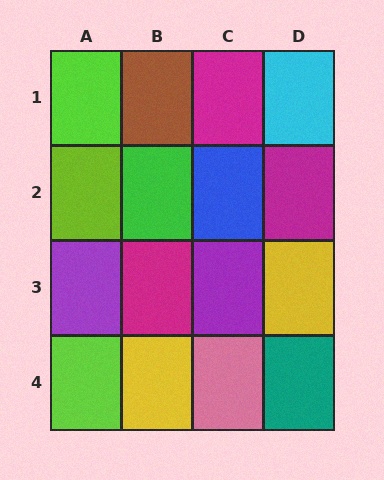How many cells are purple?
2 cells are purple.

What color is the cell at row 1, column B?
Brown.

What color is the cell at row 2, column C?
Blue.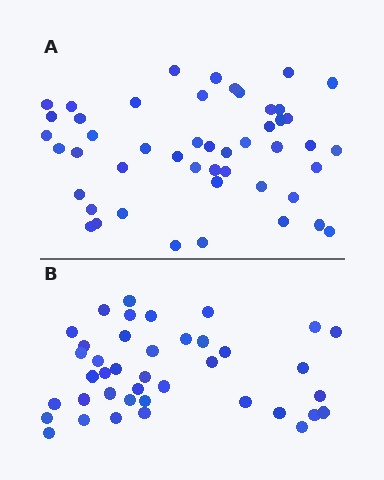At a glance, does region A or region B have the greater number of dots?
Region A (the top region) has more dots.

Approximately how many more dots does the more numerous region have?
Region A has roughly 8 or so more dots than region B.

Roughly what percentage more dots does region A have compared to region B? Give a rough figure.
About 20% more.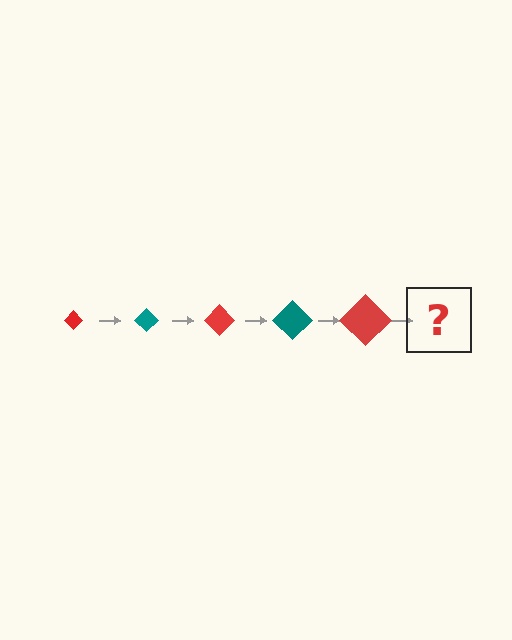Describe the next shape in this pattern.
It should be a teal diamond, larger than the previous one.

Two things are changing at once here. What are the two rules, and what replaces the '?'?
The two rules are that the diamond grows larger each step and the color cycles through red and teal. The '?' should be a teal diamond, larger than the previous one.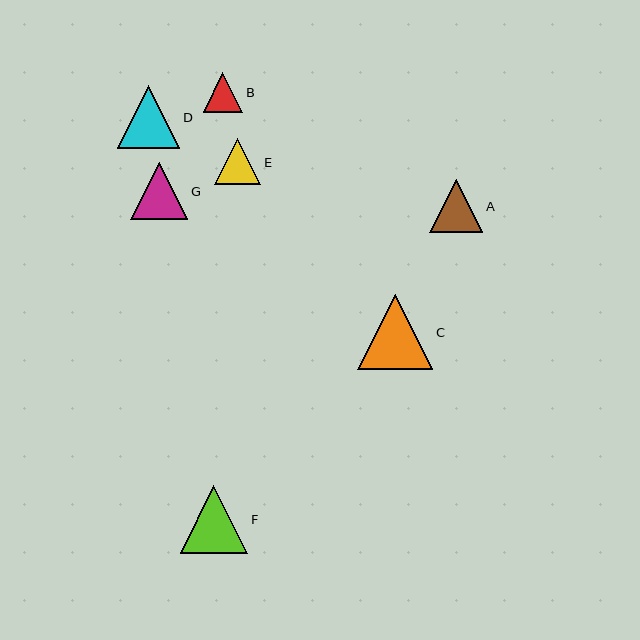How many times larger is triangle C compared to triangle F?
Triangle C is approximately 1.1 times the size of triangle F.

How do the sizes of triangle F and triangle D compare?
Triangle F and triangle D are approximately the same size.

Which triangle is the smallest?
Triangle B is the smallest with a size of approximately 39 pixels.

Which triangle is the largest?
Triangle C is the largest with a size of approximately 75 pixels.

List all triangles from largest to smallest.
From largest to smallest: C, F, D, G, A, E, B.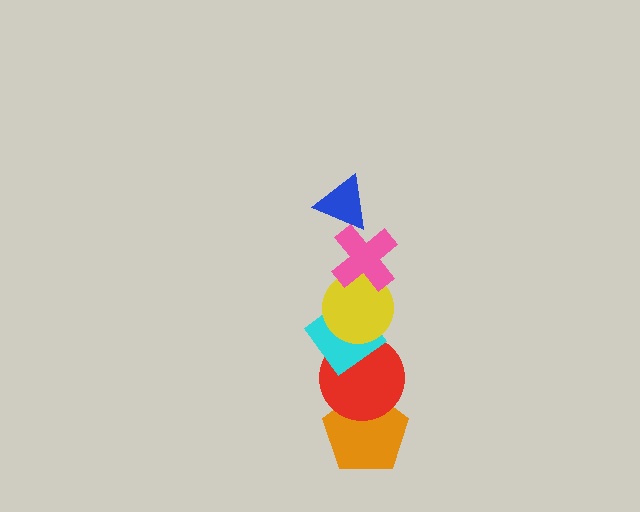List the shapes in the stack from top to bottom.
From top to bottom: the blue triangle, the pink cross, the yellow circle, the cyan diamond, the red circle, the orange pentagon.